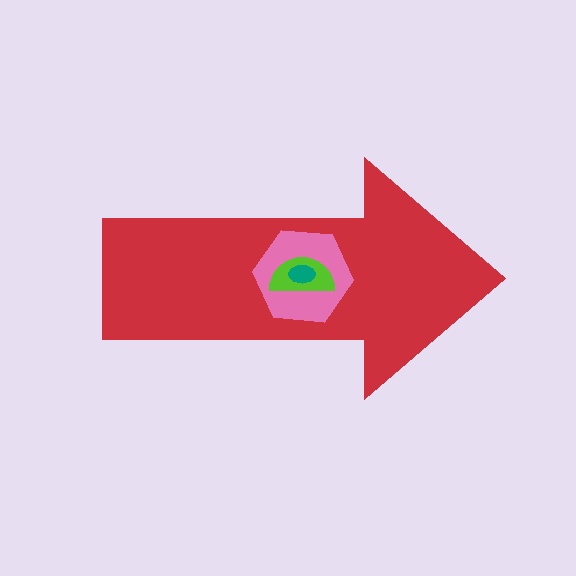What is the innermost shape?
The teal ellipse.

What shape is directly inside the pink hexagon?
The lime semicircle.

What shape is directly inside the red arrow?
The pink hexagon.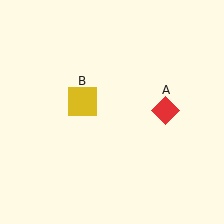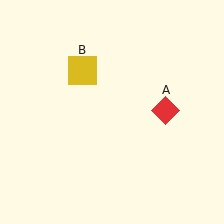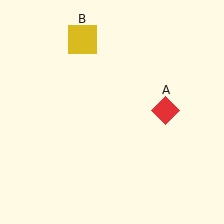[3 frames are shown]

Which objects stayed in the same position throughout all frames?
Red diamond (object A) remained stationary.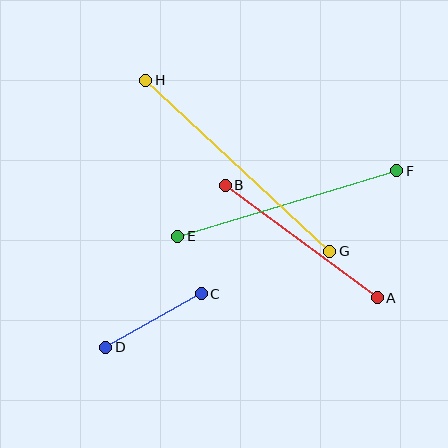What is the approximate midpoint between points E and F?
The midpoint is at approximately (287, 203) pixels.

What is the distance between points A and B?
The distance is approximately 189 pixels.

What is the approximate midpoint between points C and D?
The midpoint is at approximately (154, 321) pixels.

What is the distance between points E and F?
The distance is approximately 229 pixels.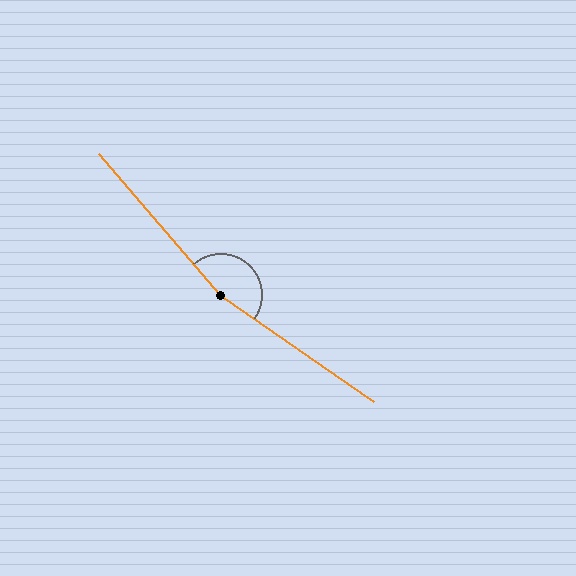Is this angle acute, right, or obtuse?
It is obtuse.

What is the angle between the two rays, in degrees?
Approximately 165 degrees.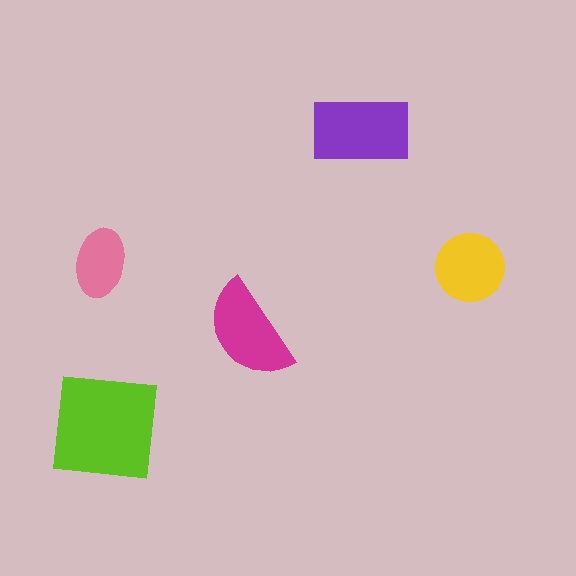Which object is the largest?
The lime square.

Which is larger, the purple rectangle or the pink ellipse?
The purple rectangle.